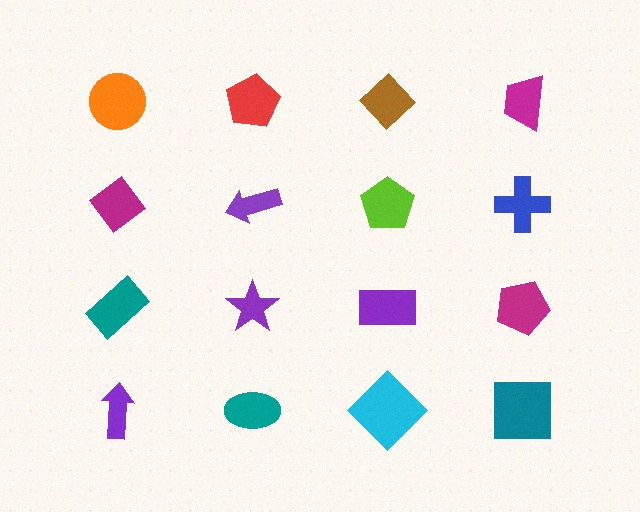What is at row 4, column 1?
A purple arrow.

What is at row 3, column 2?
A purple star.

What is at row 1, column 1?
An orange circle.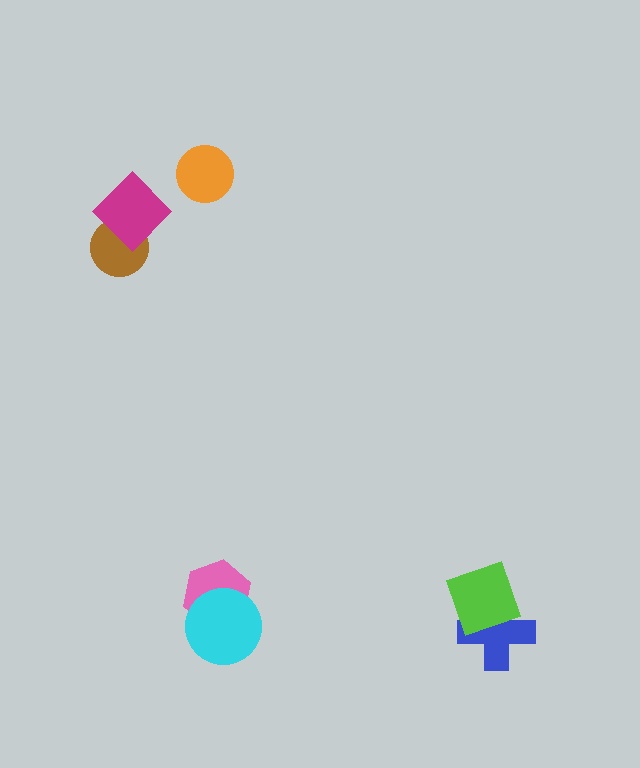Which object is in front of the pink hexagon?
The cyan circle is in front of the pink hexagon.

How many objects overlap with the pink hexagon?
1 object overlaps with the pink hexagon.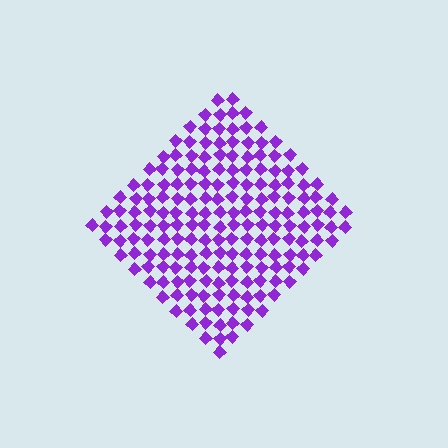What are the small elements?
The small elements are diamonds.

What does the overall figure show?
The overall figure shows a diamond.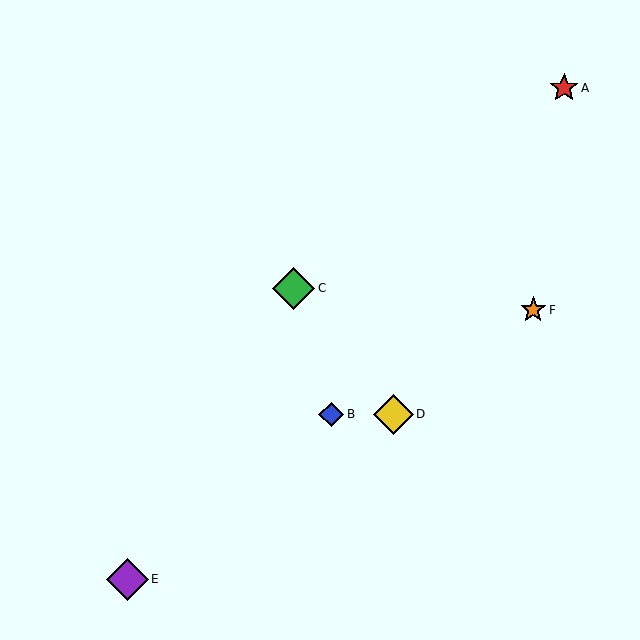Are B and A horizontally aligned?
No, B is at y≈414 and A is at y≈88.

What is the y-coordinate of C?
Object C is at y≈288.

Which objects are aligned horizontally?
Objects B, D are aligned horizontally.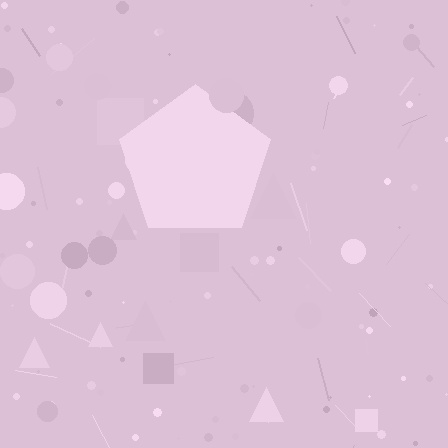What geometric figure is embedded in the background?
A pentagon is embedded in the background.